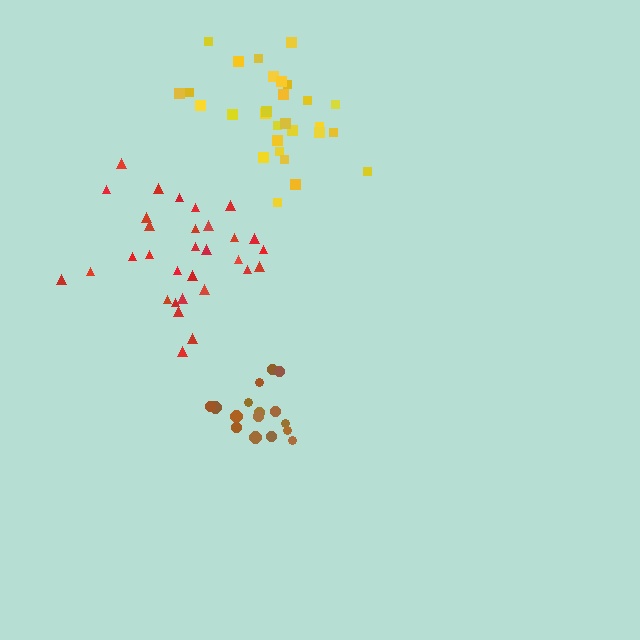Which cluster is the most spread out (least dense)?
Red.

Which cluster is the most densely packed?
Brown.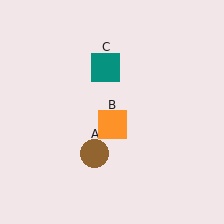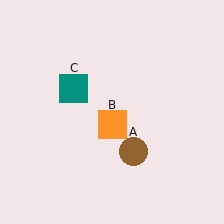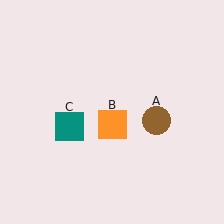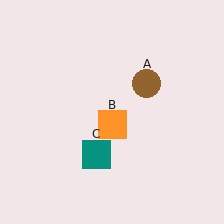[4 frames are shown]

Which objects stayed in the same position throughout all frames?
Orange square (object B) remained stationary.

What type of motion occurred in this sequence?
The brown circle (object A), teal square (object C) rotated counterclockwise around the center of the scene.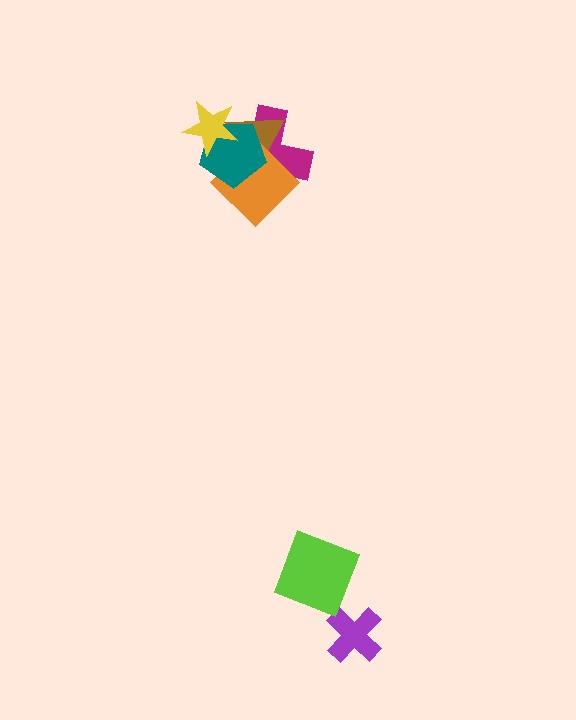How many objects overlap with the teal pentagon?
4 objects overlap with the teal pentagon.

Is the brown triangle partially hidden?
Yes, it is partially covered by another shape.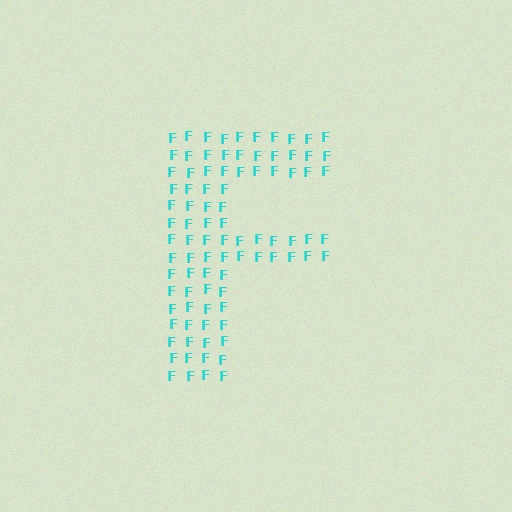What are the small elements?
The small elements are letter F's.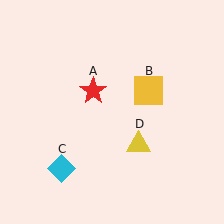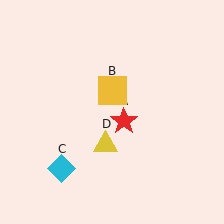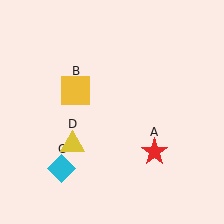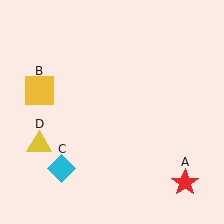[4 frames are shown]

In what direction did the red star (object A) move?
The red star (object A) moved down and to the right.